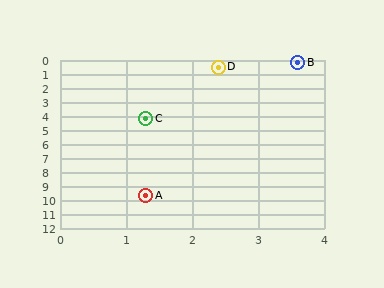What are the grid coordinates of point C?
Point C is at approximately (1.3, 4.2).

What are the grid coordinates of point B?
Point B is at approximately (3.6, 0.2).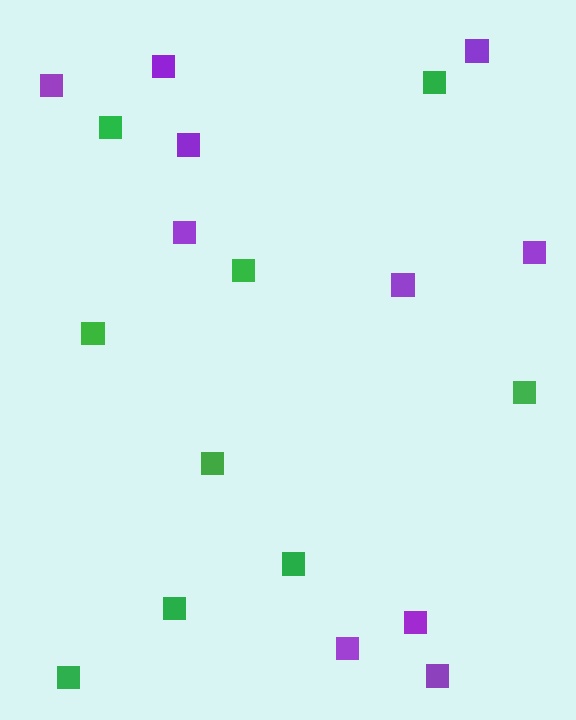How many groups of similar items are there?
There are 2 groups: one group of green squares (9) and one group of purple squares (10).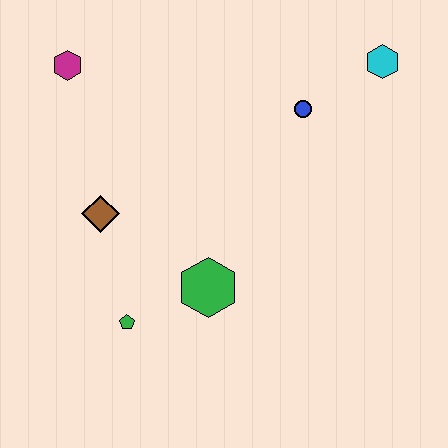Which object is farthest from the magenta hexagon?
The cyan hexagon is farthest from the magenta hexagon.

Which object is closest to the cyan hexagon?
The blue circle is closest to the cyan hexagon.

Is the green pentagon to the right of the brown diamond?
Yes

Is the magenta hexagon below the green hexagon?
No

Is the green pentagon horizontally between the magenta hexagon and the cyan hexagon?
Yes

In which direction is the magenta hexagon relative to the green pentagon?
The magenta hexagon is above the green pentagon.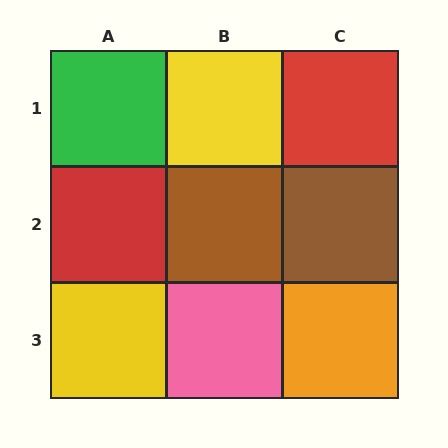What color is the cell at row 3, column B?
Pink.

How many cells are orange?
1 cell is orange.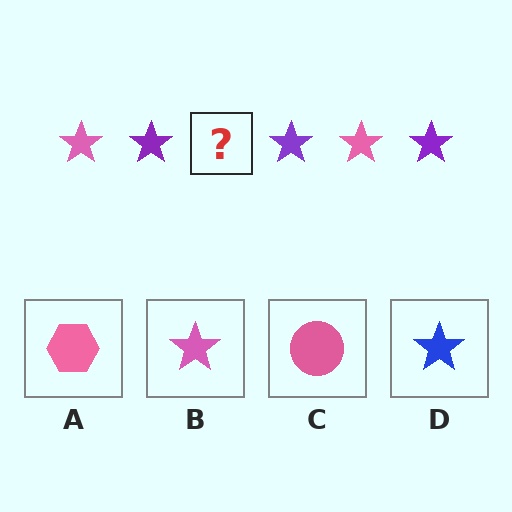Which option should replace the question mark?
Option B.